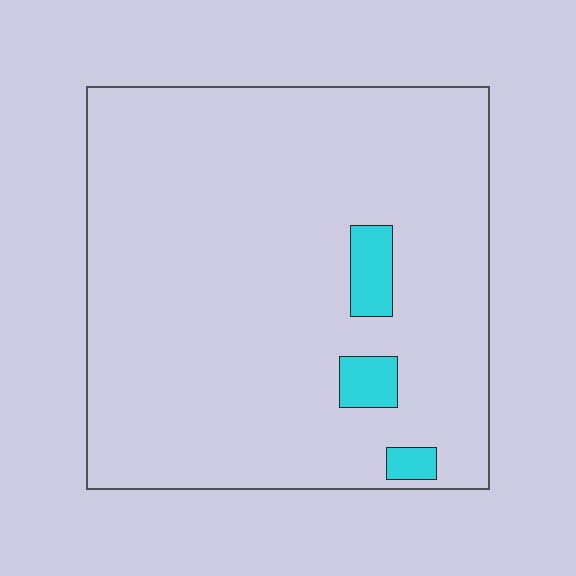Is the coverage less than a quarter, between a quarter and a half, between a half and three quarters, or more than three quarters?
Less than a quarter.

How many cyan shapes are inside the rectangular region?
3.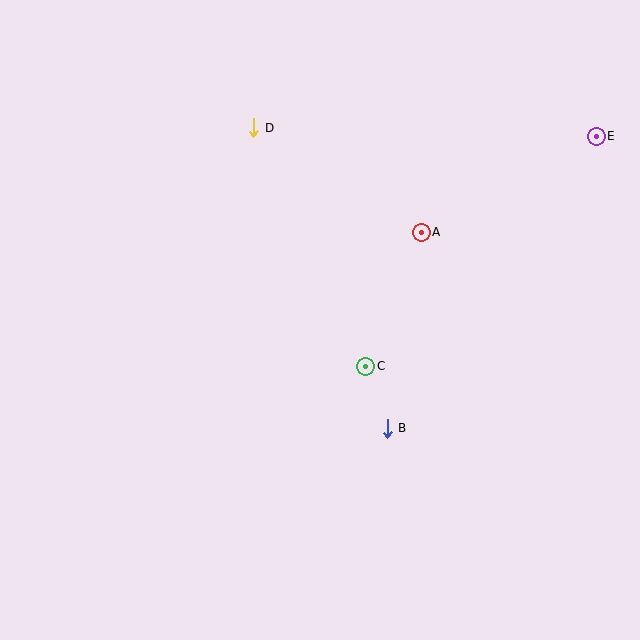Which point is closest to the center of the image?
Point C at (366, 366) is closest to the center.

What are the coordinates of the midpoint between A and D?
The midpoint between A and D is at (337, 180).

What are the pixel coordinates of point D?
Point D is at (254, 128).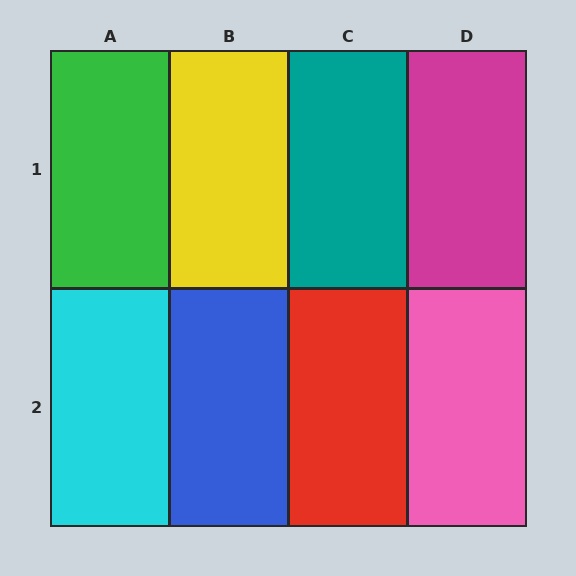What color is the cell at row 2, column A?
Cyan.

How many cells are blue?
1 cell is blue.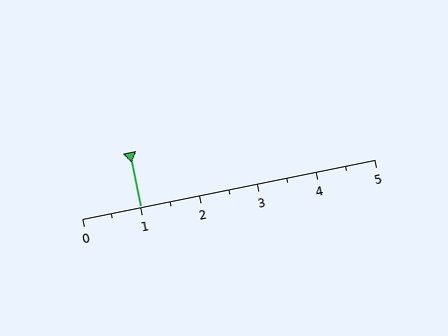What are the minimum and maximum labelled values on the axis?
The axis runs from 0 to 5.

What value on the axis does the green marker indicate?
The marker indicates approximately 1.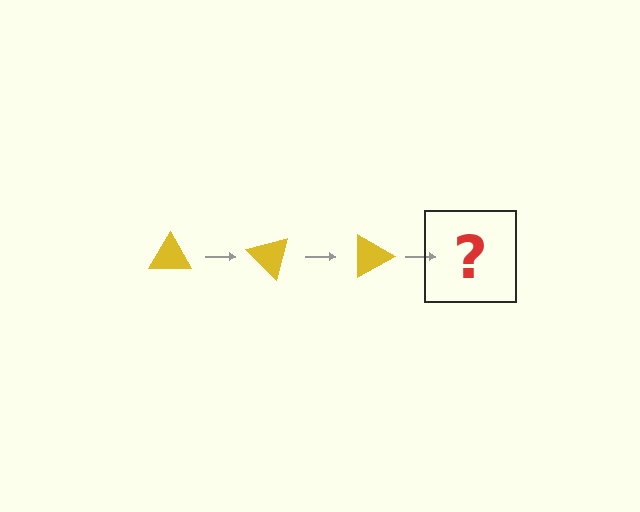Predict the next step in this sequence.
The next step is a yellow triangle rotated 135 degrees.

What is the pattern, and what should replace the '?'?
The pattern is that the triangle rotates 45 degrees each step. The '?' should be a yellow triangle rotated 135 degrees.